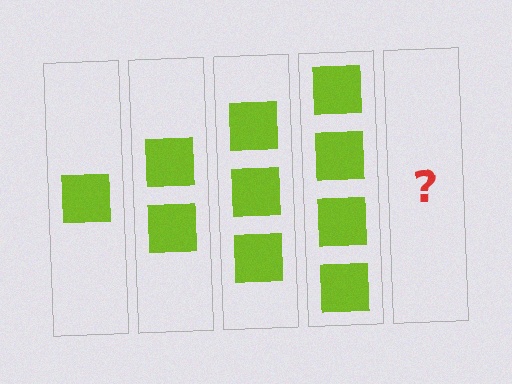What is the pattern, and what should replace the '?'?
The pattern is that each step adds one more square. The '?' should be 5 squares.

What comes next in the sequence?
The next element should be 5 squares.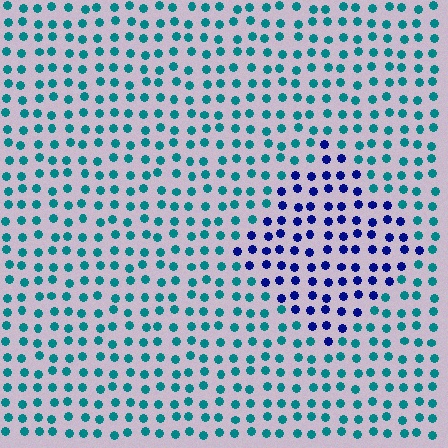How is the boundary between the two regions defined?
The boundary is defined purely by a slight shift in hue (about 54 degrees). Spacing, size, and orientation are identical on both sides.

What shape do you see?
I see a diamond.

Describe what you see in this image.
The image is filled with small teal elements in a uniform arrangement. A diamond-shaped region is visible where the elements are tinted to a slightly different hue, forming a subtle color boundary.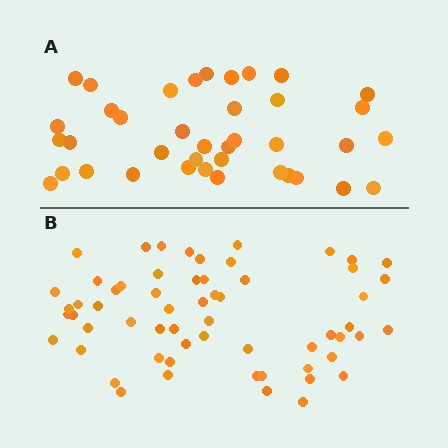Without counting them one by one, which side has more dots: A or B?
Region B (the bottom region) has more dots.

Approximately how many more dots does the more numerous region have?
Region B has approximately 20 more dots than region A.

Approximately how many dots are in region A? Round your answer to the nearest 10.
About 40 dots. (The exact count is 39, which rounds to 40.)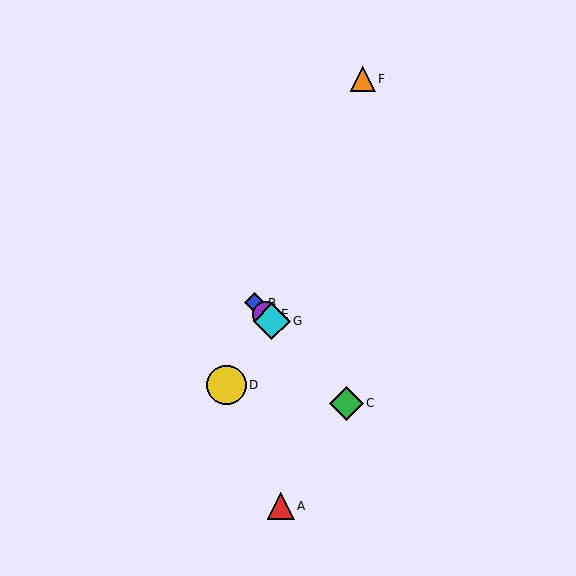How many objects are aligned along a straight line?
4 objects (B, C, E, G) are aligned along a straight line.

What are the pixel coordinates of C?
Object C is at (347, 403).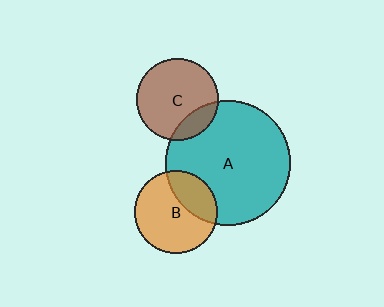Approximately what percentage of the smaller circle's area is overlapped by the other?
Approximately 30%.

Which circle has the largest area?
Circle A (teal).